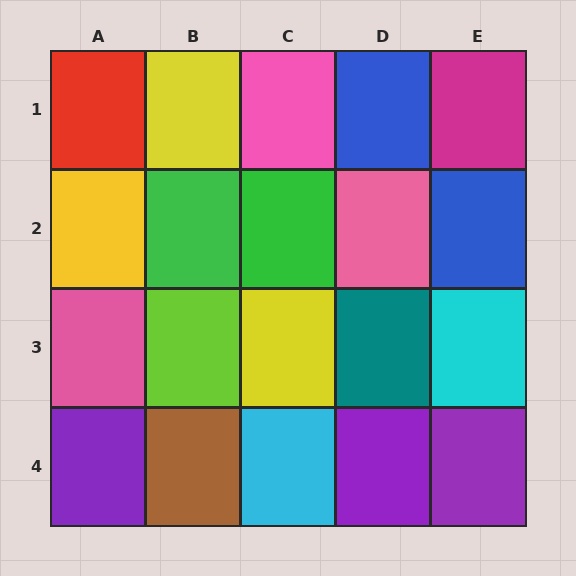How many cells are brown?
1 cell is brown.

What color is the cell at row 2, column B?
Green.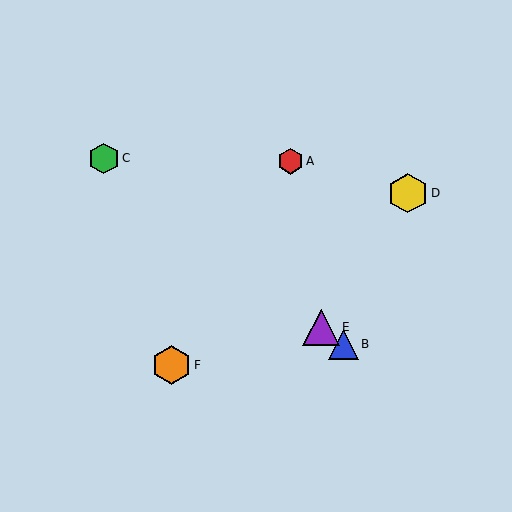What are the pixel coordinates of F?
Object F is at (172, 365).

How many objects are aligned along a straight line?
3 objects (B, C, E) are aligned along a straight line.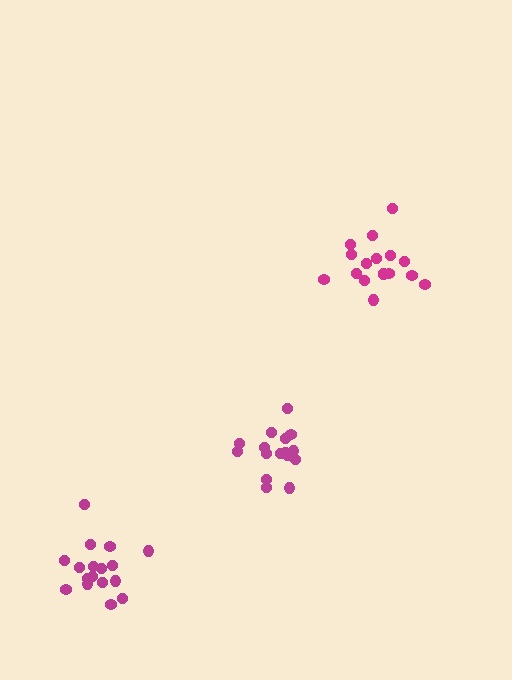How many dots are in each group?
Group 1: 16 dots, Group 2: 17 dots, Group 3: 17 dots (50 total).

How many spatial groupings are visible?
There are 3 spatial groupings.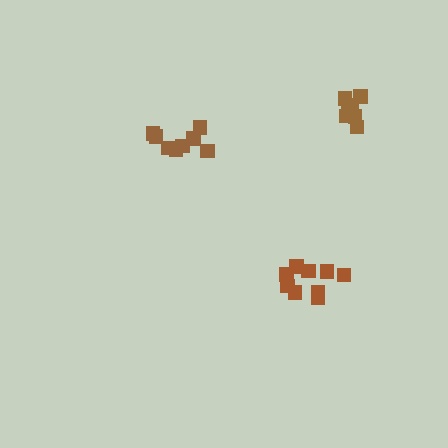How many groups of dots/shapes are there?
There are 3 groups.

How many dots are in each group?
Group 1: 7 dots, Group 2: 9 dots, Group 3: 8 dots (24 total).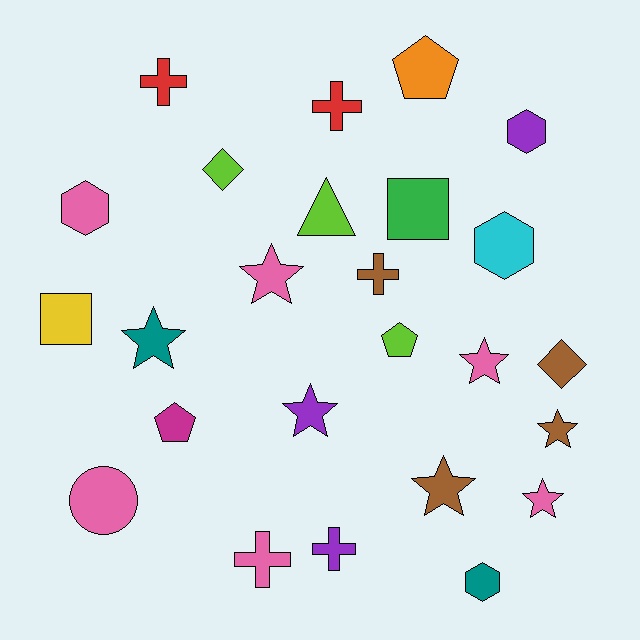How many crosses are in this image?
There are 5 crosses.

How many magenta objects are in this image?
There is 1 magenta object.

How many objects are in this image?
There are 25 objects.